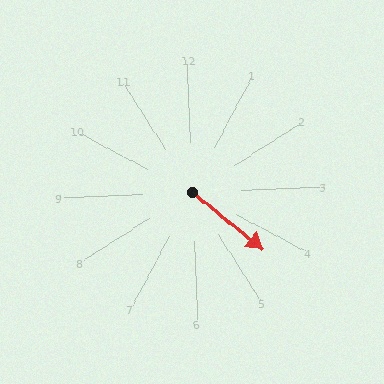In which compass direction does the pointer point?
Southeast.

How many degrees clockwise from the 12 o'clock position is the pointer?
Approximately 131 degrees.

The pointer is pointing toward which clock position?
Roughly 4 o'clock.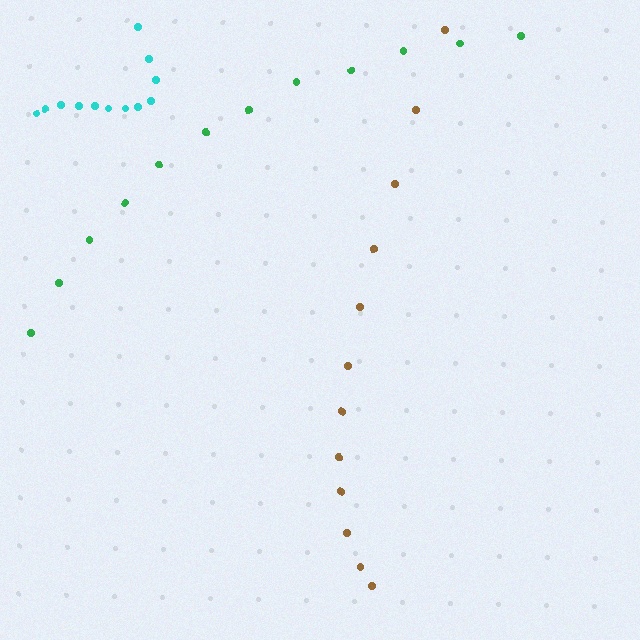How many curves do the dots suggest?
There are 3 distinct paths.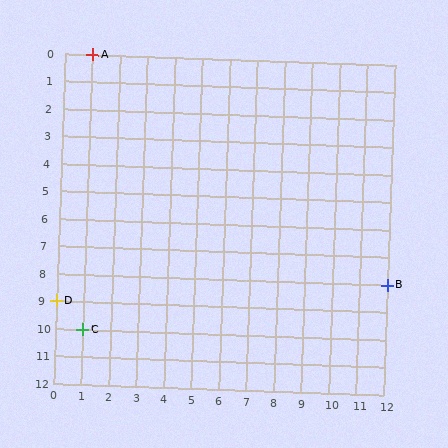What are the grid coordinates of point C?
Point C is at grid coordinates (1, 10).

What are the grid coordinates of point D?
Point D is at grid coordinates (0, 9).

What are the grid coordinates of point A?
Point A is at grid coordinates (1, 0).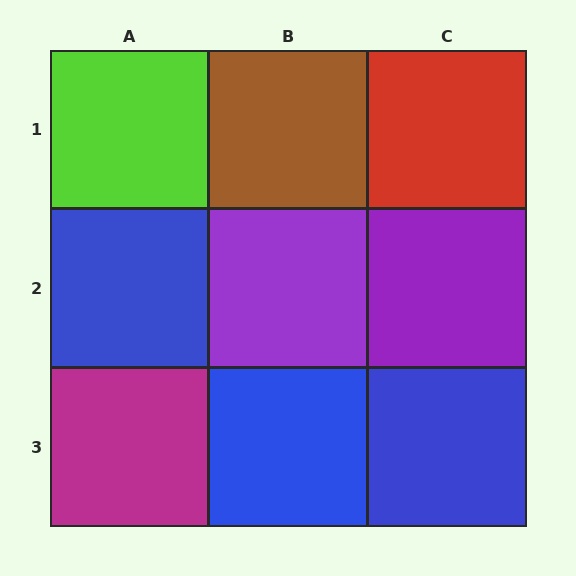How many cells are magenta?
1 cell is magenta.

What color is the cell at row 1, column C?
Red.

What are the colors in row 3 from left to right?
Magenta, blue, blue.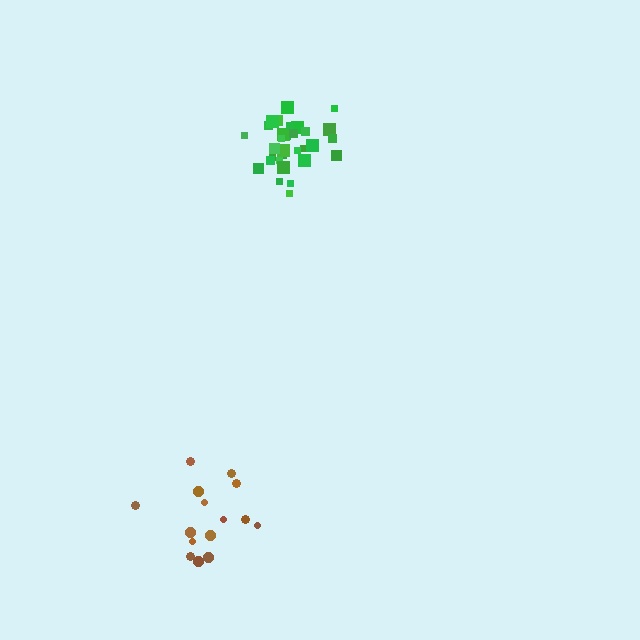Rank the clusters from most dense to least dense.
green, brown.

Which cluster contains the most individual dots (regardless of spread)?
Green (32).